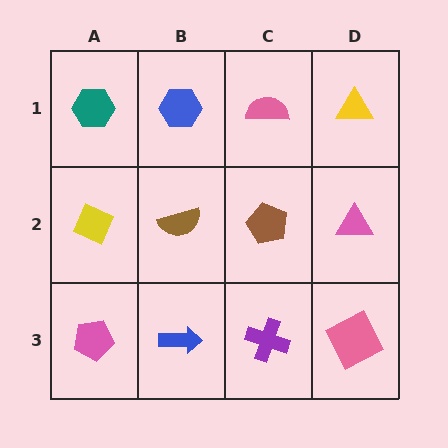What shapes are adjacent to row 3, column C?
A brown pentagon (row 2, column C), a blue arrow (row 3, column B), a pink square (row 3, column D).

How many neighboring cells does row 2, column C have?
4.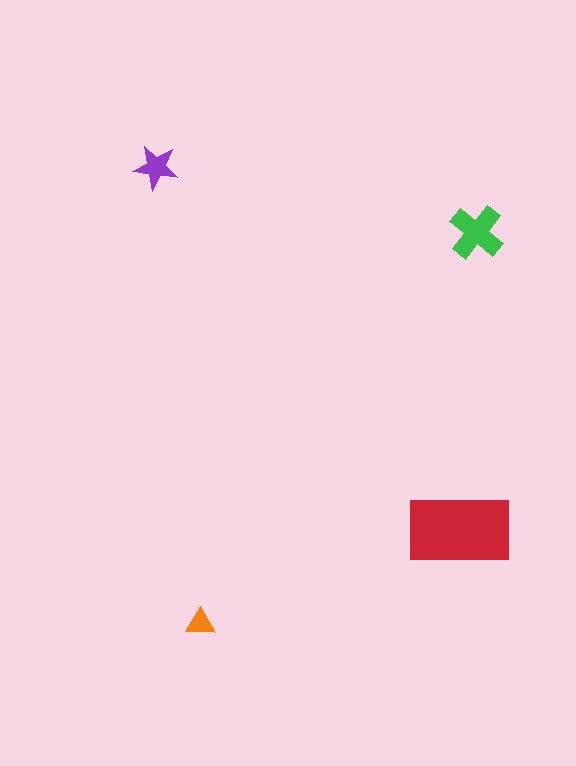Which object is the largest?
The red rectangle.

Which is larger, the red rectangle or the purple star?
The red rectangle.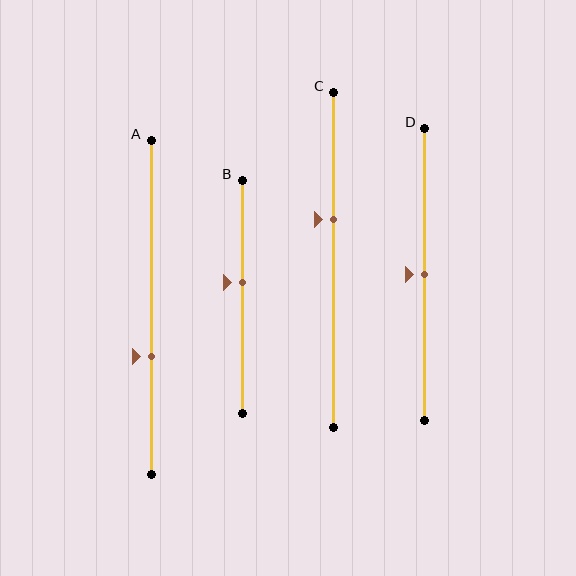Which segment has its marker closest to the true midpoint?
Segment D has its marker closest to the true midpoint.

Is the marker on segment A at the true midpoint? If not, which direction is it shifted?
No, the marker on segment A is shifted downward by about 15% of the segment length.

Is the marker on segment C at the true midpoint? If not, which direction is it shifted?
No, the marker on segment C is shifted upward by about 12% of the segment length.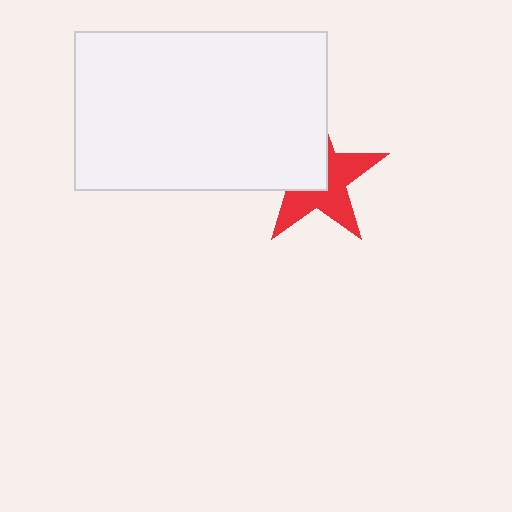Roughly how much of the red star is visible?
About half of it is visible (roughly 54%).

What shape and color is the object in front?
The object in front is a white rectangle.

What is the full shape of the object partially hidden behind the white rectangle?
The partially hidden object is a red star.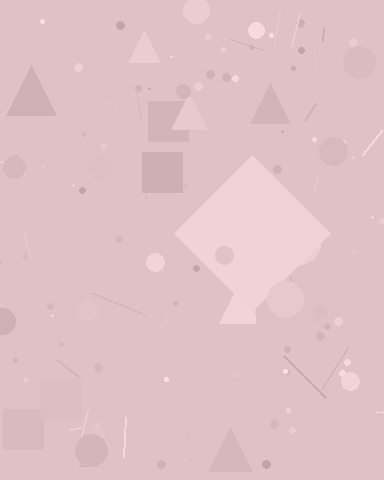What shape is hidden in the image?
A diamond is hidden in the image.